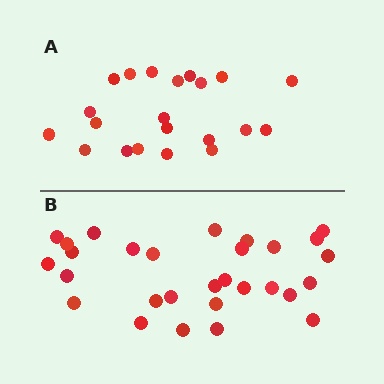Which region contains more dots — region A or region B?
Region B (the bottom region) has more dots.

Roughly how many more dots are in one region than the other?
Region B has roughly 8 or so more dots than region A.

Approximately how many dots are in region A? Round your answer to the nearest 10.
About 20 dots. (The exact count is 21, which rounds to 20.)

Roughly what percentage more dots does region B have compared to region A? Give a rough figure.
About 40% more.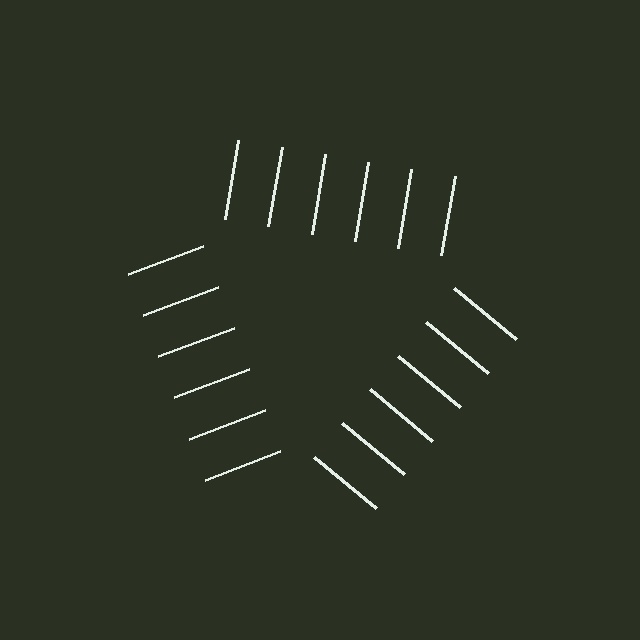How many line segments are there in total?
18 — 6 along each of the 3 edges.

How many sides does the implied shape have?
3 sides — the line-ends trace a triangle.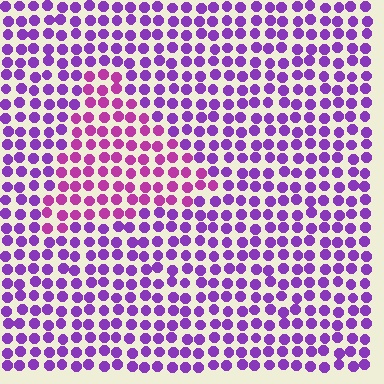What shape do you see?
I see a triangle.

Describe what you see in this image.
The image is filled with small purple elements in a uniform arrangement. A triangle-shaped region is visible where the elements are tinted to a slightly different hue, forming a subtle color boundary.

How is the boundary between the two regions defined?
The boundary is defined purely by a slight shift in hue (about 33 degrees). Spacing, size, and orientation are identical on both sides.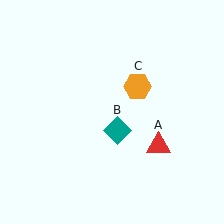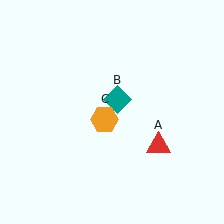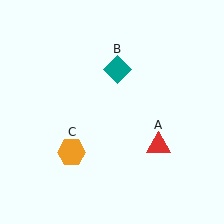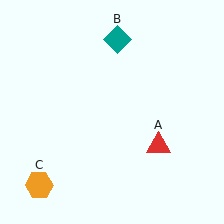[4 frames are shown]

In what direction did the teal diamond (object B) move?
The teal diamond (object B) moved up.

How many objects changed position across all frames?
2 objects changed position: teal diamond (object B), orange hexagon (object C).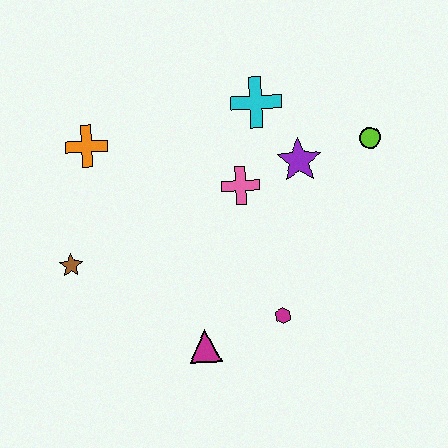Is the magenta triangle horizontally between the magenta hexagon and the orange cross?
Yes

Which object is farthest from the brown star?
The lime circle is farthest from the brown star.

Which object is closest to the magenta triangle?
The magenta hexagon is closest to the magenta triangle.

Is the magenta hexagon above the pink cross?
No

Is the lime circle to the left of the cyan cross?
No